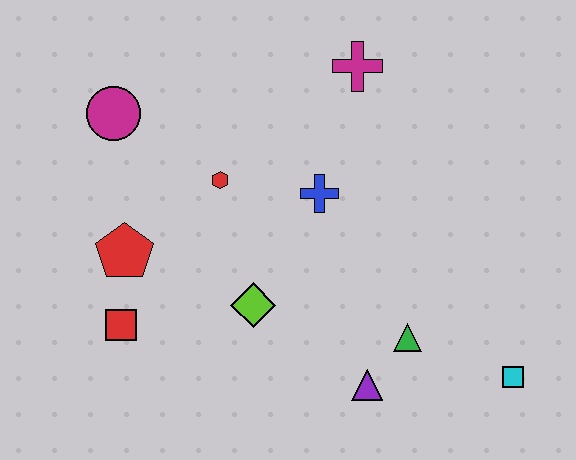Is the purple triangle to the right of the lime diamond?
Yes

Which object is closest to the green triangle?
The purple triangle is closest to the green triangle.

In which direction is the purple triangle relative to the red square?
The purple triangle is to the right of the red square.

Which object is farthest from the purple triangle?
The magenta circle is farthest from the purple triangle.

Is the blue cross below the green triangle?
No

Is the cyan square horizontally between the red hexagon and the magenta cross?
No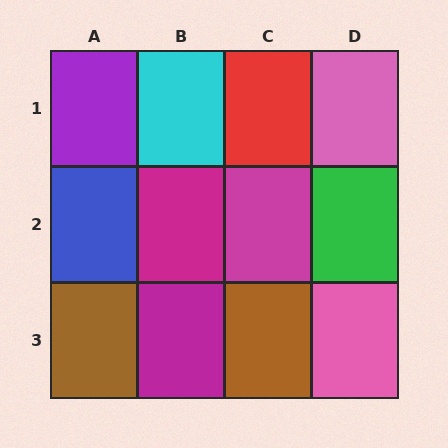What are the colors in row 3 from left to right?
Brown, magenta, brown, pink.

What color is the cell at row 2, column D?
Green.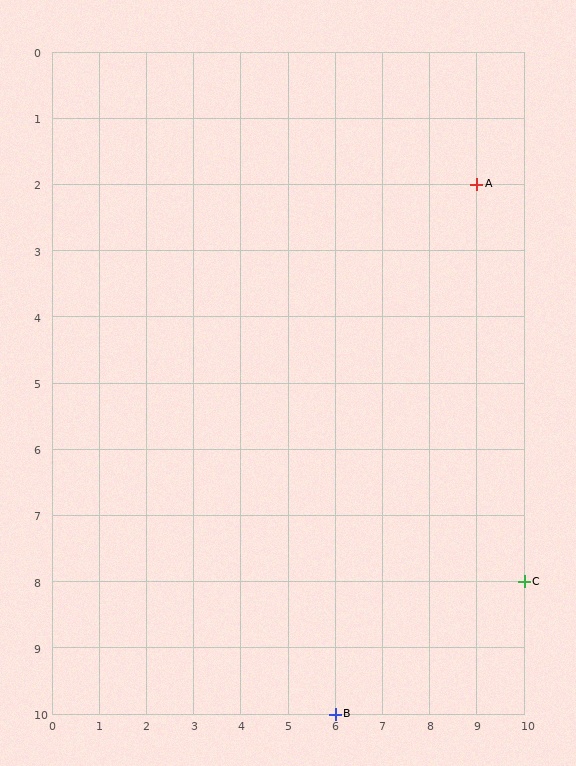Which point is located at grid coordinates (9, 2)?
Point A is at (9, 2).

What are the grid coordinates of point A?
Point A is at grid coordinates (9, 2).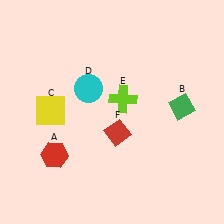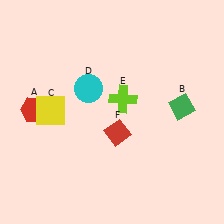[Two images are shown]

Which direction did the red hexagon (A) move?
The red hexagon (A) moved up.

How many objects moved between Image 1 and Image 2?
1 object moved between the two images.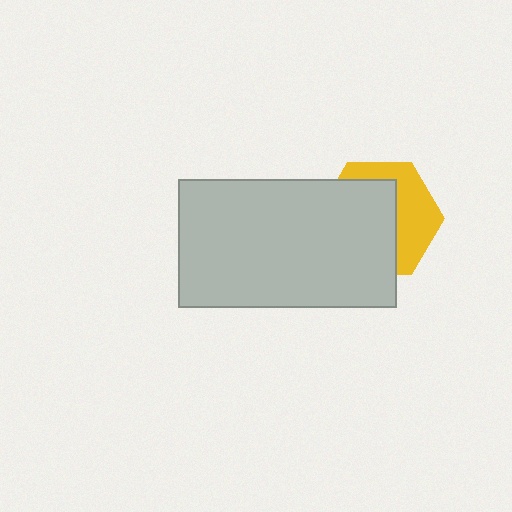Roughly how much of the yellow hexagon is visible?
A small part of it is visible (roughly 40%).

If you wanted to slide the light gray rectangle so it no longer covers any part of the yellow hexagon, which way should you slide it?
Slide it toward the lower-left — that is the most direct way to separate the two shapes.